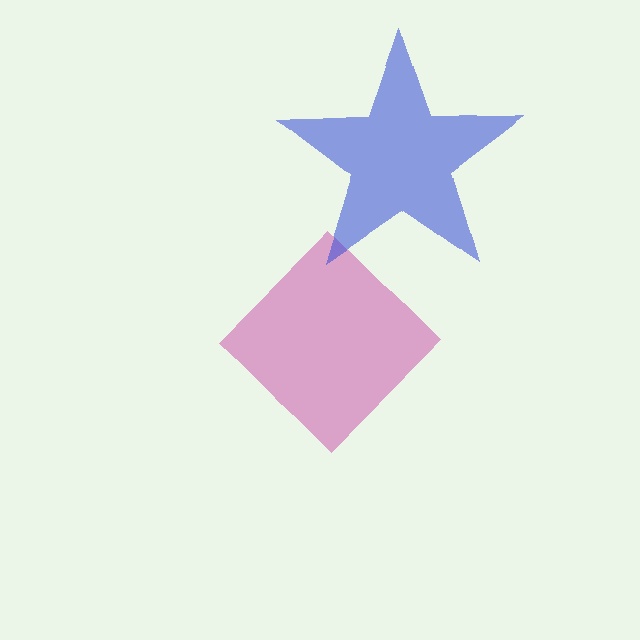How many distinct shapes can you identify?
There are 2 distinct shapes: a magenta diamond, a blue star.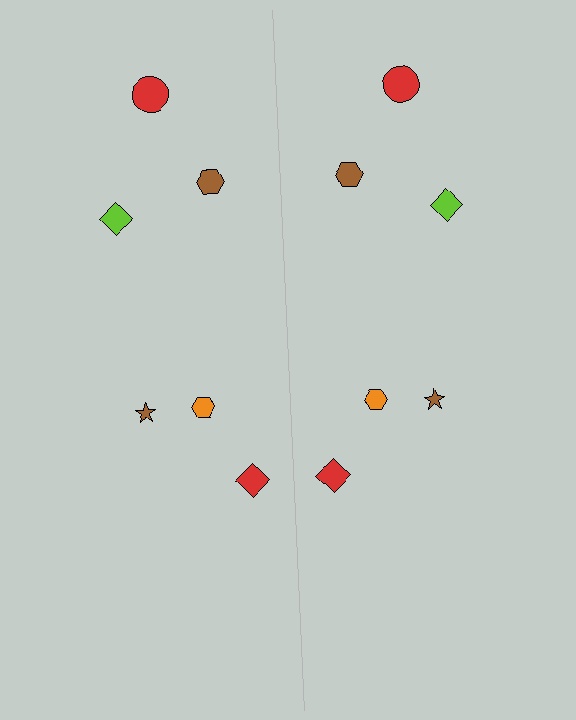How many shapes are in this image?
There are 12 shapes in this image.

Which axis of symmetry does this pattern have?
The pattern has a vertical axis of symmetry running through the center of the image.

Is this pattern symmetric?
Yes, this pattern has bilateral (reflection) symmetry.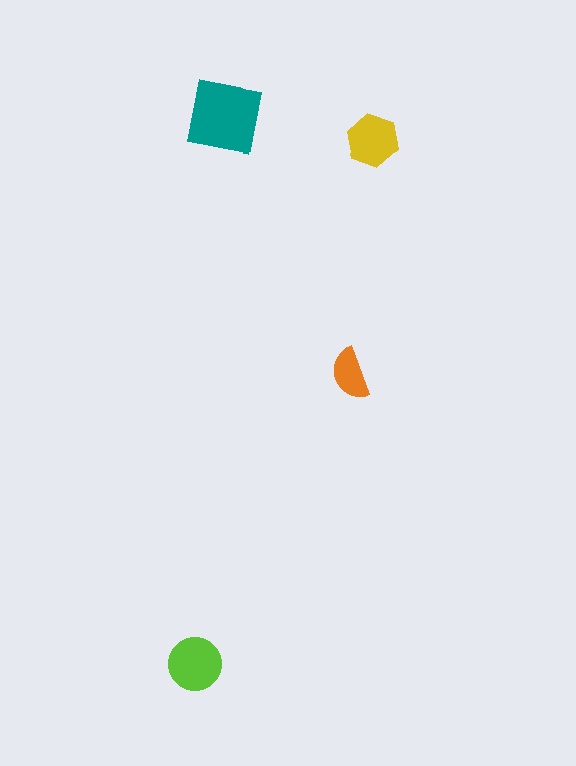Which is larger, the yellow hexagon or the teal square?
The teal square.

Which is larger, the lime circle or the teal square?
The teal square.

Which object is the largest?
The teal square.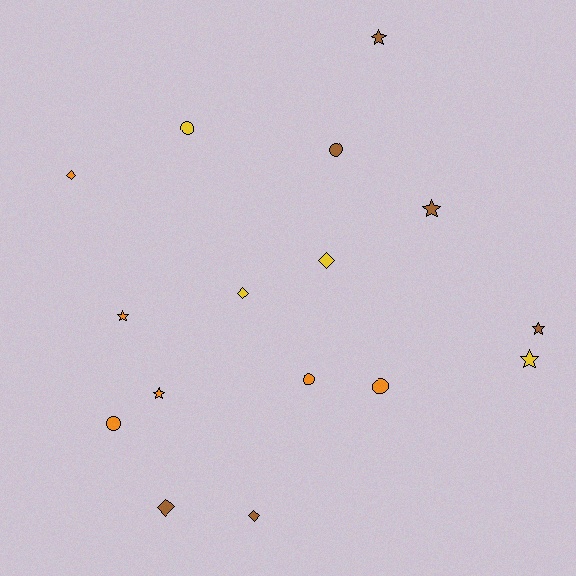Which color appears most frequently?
Brown, with 6 objects.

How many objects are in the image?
There are 16 objects.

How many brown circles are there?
There is 1 brown circle.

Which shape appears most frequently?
Star, with 6 objects.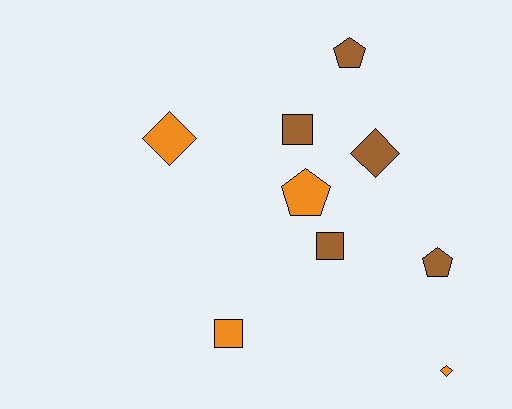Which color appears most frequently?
Brown, with 5 objects.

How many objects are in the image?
There are 9 objects.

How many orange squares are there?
There is 1 orange square.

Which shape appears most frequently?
Square, with 3 objects.